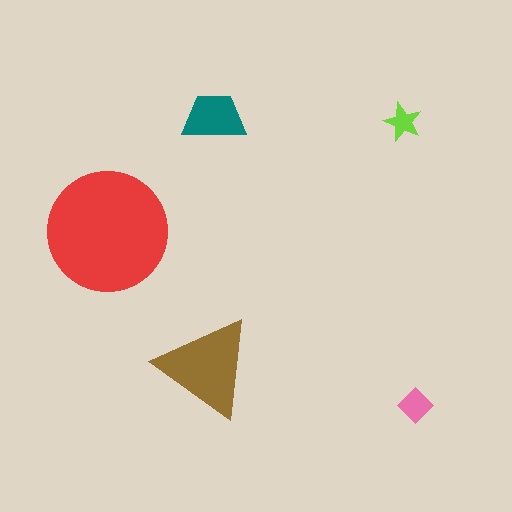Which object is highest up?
The teal trapezoid is topmost.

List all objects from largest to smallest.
The red circle, the brown triangle, the teal trapezoid, the pink diamond, the lime star.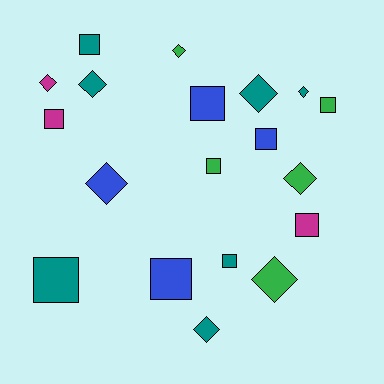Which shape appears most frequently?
Square, with 10 objects.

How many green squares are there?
There are 2 green squares.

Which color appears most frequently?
Teal, with 7 objects.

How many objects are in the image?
There are 19 objects.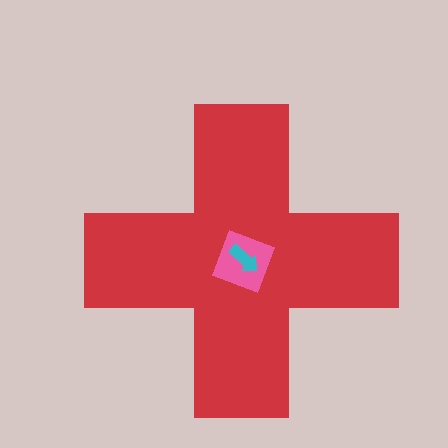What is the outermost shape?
The red cross.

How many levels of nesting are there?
3.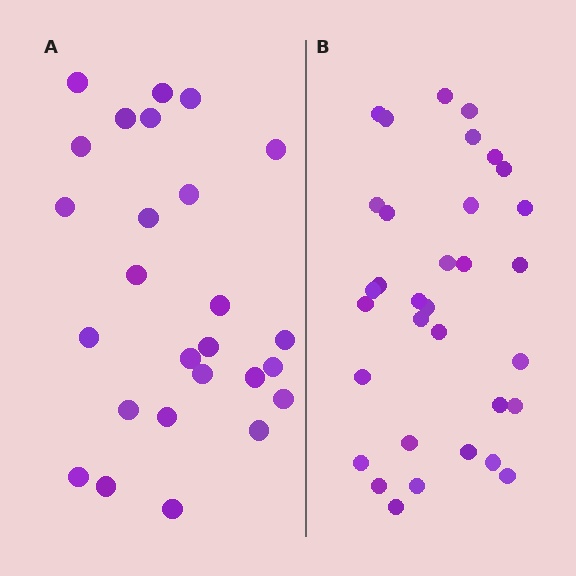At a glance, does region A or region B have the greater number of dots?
Region B (the right region) has more dots.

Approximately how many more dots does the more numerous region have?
Region B has roughly 8 or so more dots than region A.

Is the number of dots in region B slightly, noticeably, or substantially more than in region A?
Region B has noticeably more, but not dramatically so. The ratio is roughly 1.3 to 1.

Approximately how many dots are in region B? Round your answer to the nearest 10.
About 30 dots. (The exact count is 33, which rounds to 30.)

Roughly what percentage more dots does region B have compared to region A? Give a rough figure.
About 25% more.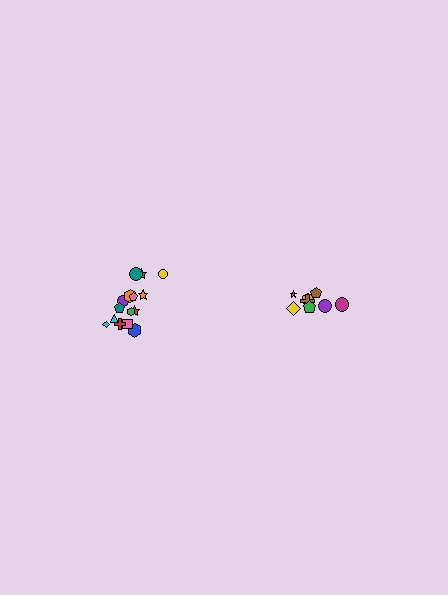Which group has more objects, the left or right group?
The left group.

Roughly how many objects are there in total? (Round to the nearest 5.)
Roughly 25 objects in total.